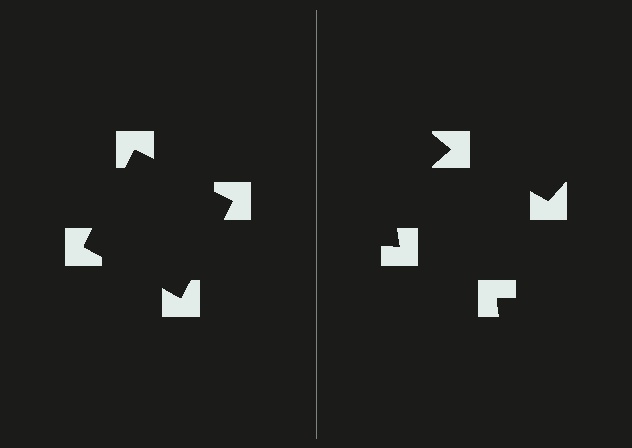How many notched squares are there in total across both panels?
8 — 4 on each side.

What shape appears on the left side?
An illusory square.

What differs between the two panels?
The notched squares are positioned identically on both sides; only the wedge orientations differ. On the left they align to a square; on the right they are misaligned.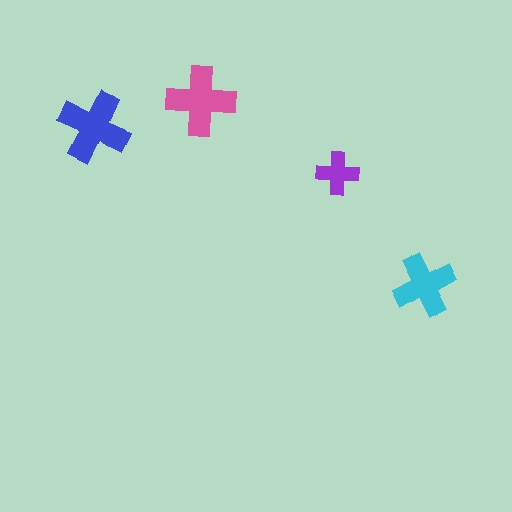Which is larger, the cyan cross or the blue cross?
The blue one.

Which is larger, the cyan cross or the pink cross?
The pink one.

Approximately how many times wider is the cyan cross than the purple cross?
About 1.5 times wider.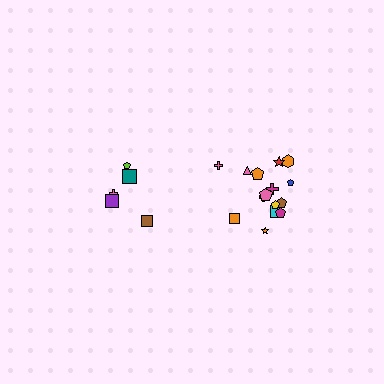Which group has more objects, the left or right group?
The right group.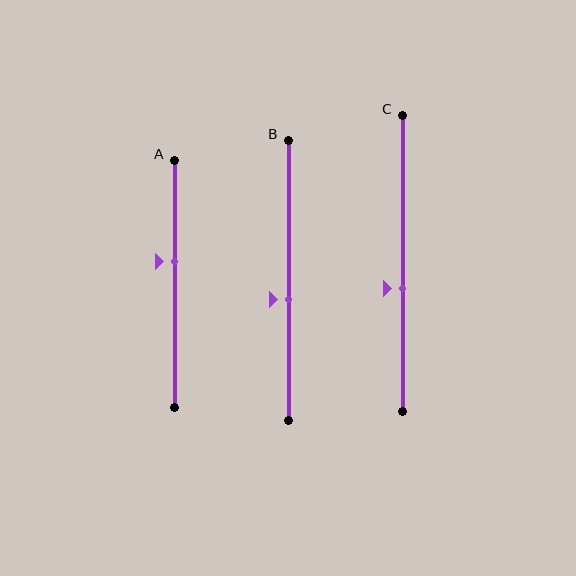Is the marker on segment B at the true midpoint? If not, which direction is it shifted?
No, the marker on segment B is shifted downward by about 7% of the segment length.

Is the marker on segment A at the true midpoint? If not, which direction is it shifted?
No, the marker on segment A is shifted upward by about 9% of the segment length.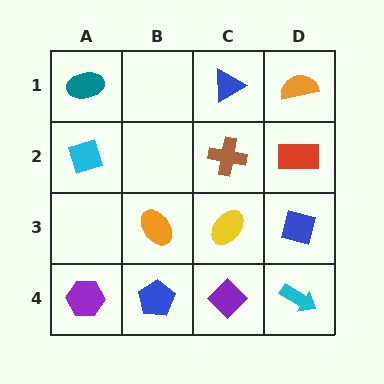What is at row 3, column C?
A yellow ellipse.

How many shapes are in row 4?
4 shapes.